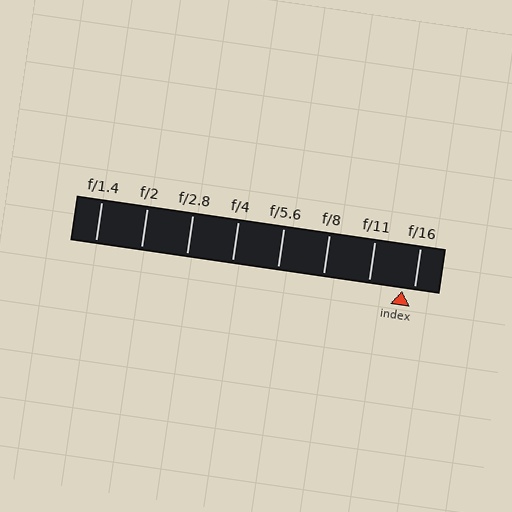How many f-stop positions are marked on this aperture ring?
There are 8 f-stop positions marked.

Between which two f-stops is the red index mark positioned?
The index mark is between f/11 and f/16.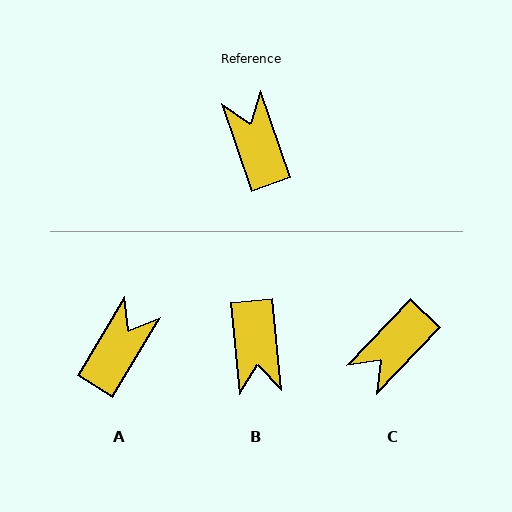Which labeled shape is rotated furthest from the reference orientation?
B, about 167 degrees away.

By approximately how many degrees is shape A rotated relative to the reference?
Approximately 50 degrees clockwise.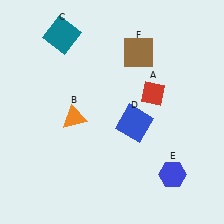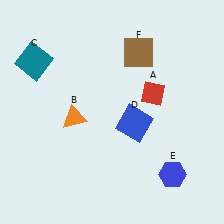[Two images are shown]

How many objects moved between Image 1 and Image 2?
1 object moved between the two images.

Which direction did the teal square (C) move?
The teal square (C) moved left.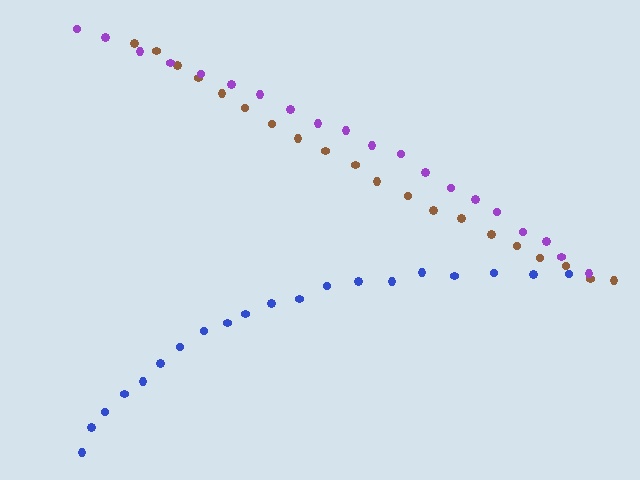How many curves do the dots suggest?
There are 3 distinct paths.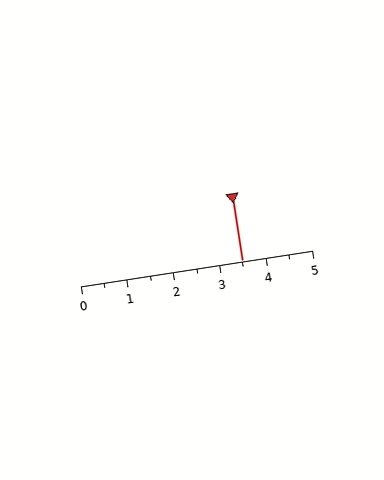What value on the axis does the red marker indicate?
The marker indicates approximately 3.5.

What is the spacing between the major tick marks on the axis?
The major ticks are spaced 1 apart.